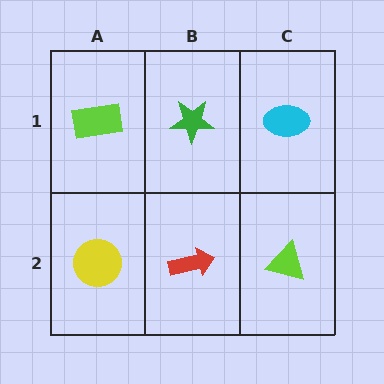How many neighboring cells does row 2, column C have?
2.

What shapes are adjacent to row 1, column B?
A red arrow (row 2, column B), a lime rectangle (row 1, column A), a cyan ellipse (row 1, column C).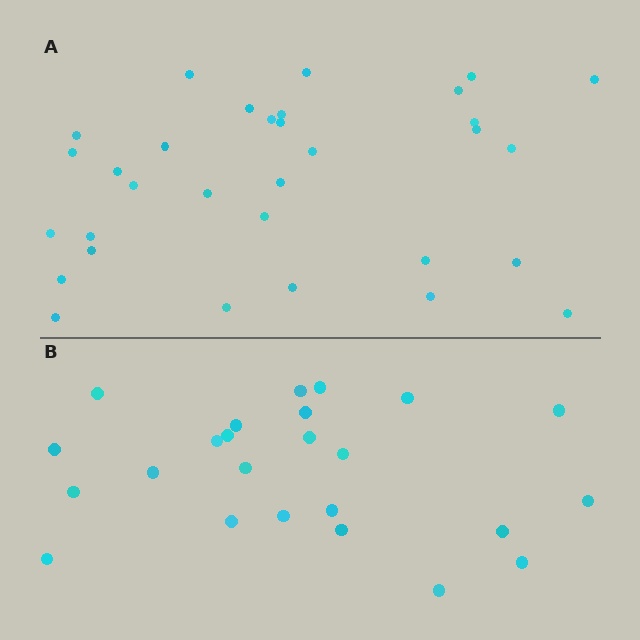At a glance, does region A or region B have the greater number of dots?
Region A (the top region) has more dots.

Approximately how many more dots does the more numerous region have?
Region A has roughly 8 or so more dots than region B.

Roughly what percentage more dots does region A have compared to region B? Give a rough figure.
About 35% more.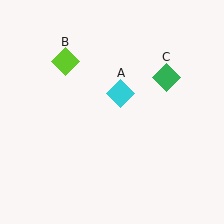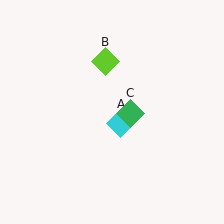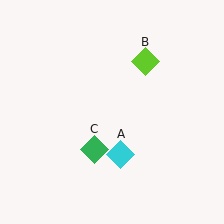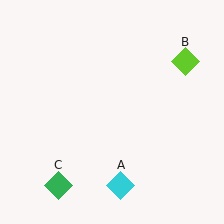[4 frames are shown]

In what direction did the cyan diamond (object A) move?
The cyan diamond (object A) moved down.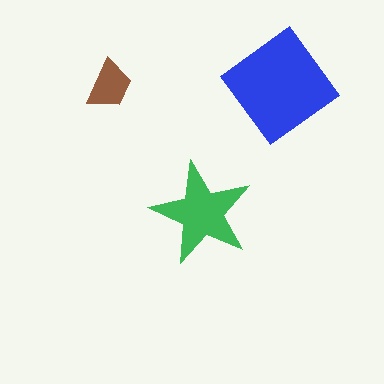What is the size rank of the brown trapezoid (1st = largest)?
3rd.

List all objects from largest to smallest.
The blue diamond, the green star, the brown trapezoid.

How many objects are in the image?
There are 3 objects in the image.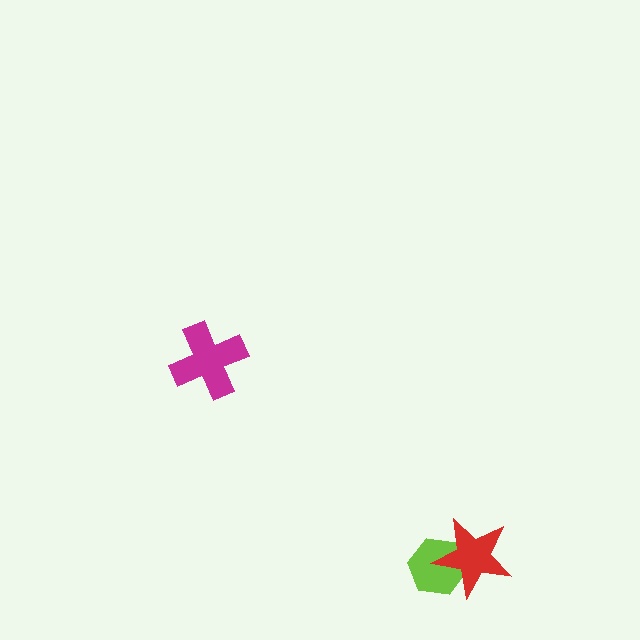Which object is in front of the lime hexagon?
The red star is in front of the lime hexagon.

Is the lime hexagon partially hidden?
Yes, it is partially covered by another shape.